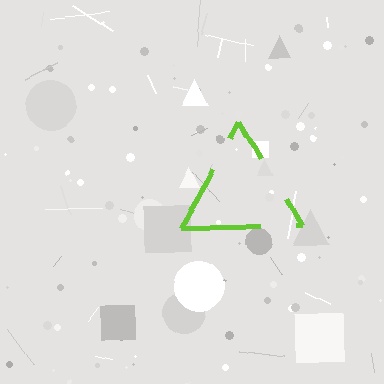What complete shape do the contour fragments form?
The contour fragments form a triangle.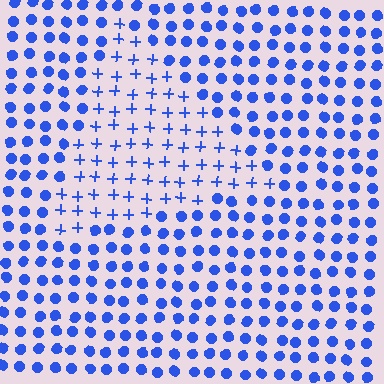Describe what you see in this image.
The image is filled with small blue elements arranged in a uniform grid. A triangle-shaped region contains plus signs, while the surrounding area contains circles. The boundary is defined purely by the change in element shape.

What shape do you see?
I see a triangle.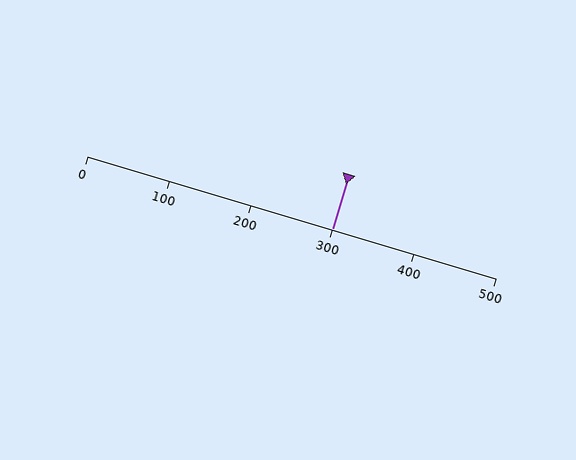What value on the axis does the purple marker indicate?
The marker indicates approximately 300.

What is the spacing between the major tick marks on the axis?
The major ticks are spaced 100 apart.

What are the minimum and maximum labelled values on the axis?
The axis runs from 0 to 500.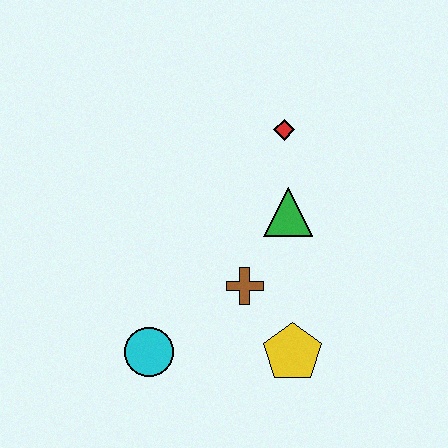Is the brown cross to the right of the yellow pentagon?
No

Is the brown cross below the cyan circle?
No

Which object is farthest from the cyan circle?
The red diamond is farthest from the cyan circle.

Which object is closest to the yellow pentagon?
The brown cross is closest to the yellow pentagon.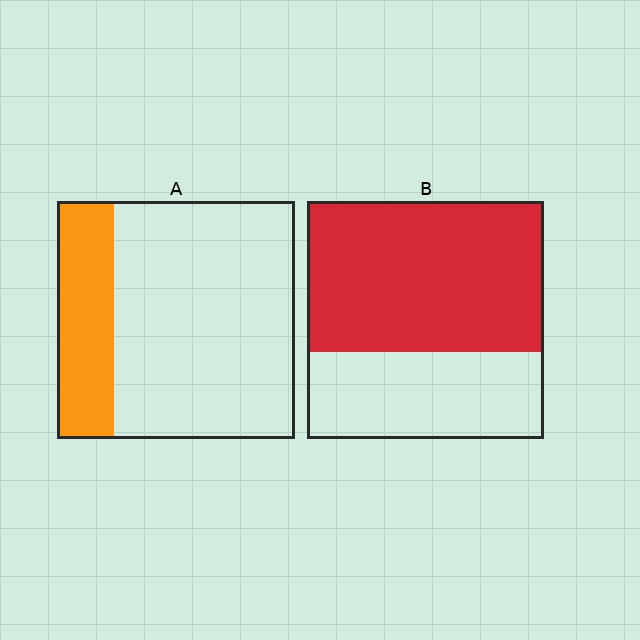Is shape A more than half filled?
No.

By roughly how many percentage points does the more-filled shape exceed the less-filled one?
By roughly 40 percentage points (B over A).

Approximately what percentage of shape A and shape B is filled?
A is approximately 25% and B is approximately 65%.